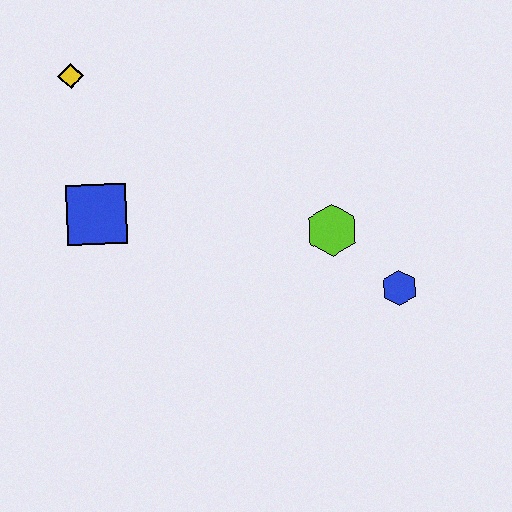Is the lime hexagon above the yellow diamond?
No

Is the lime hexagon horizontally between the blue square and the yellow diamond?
No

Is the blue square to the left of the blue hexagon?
Yes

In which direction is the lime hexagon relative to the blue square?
The lime hexagon is to the right of the blue square.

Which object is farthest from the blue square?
The blue hexagon is farthest from the blue square.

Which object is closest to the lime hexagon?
The blue hexagon is closest to the lime hexagon.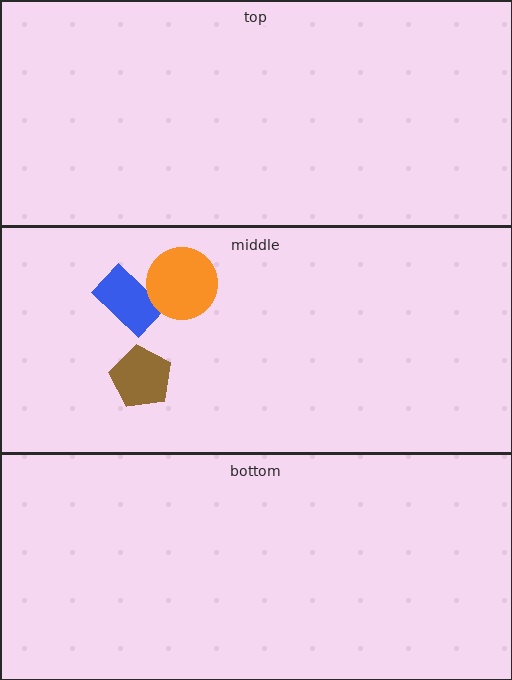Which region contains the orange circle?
The middle region.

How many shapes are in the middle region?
3.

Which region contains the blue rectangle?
The middle region.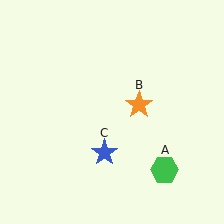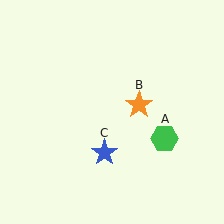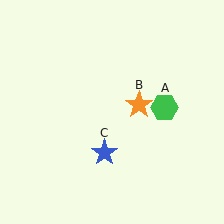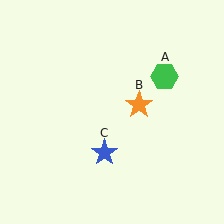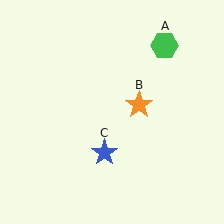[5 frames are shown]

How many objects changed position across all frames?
1 object changed position: green hexagon (object A).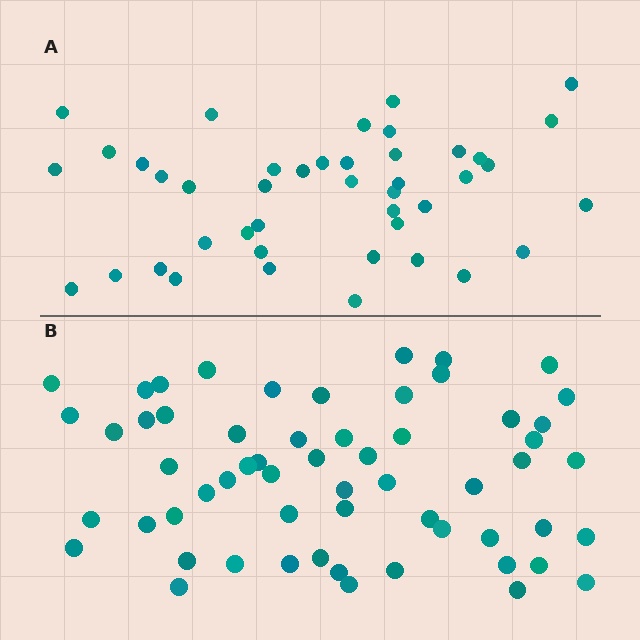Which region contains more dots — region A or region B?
Region B (the bottom region) has more dots.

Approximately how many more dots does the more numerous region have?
Region B has approximately 15 more dots than region A.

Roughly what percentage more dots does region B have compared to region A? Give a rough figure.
About 35% more.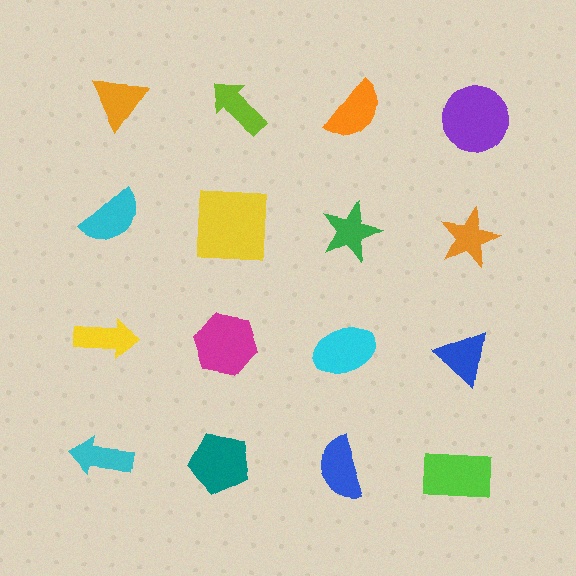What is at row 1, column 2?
A lime arrow.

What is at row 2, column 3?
A green star.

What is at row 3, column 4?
A blue triangle.